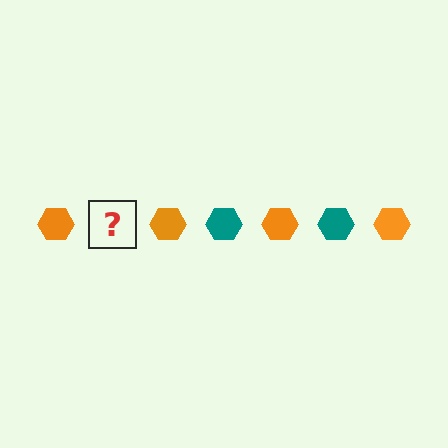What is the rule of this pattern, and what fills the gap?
The rule is that the pattern cycles through orange, teal hexagons. The gap should be filled with a teal hexagon.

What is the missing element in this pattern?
The missing element is a teal hexagon.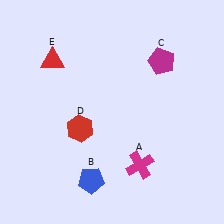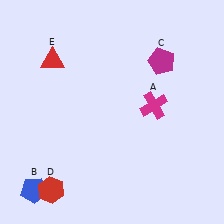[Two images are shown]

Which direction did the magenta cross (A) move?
The magenta cross (A) moved up.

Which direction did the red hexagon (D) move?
The red hexagon (D) moved down.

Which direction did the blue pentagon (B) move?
The blue pentagon (B) moved left.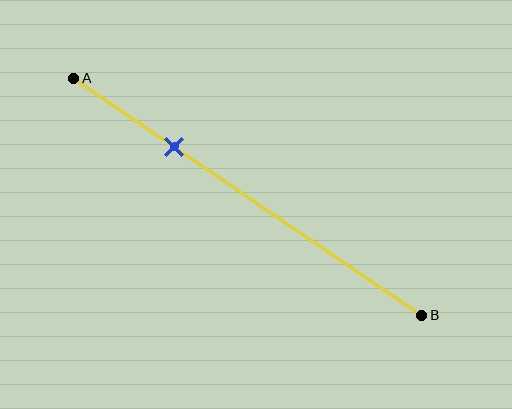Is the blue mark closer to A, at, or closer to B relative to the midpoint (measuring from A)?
The blue mark is closer to point A than the midpoint of segment AB.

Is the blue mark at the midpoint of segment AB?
No, the mark is at about 30% from A, not at the 50% midpoint.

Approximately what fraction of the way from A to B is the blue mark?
The blue mark is approximately 30% of the way from A to B.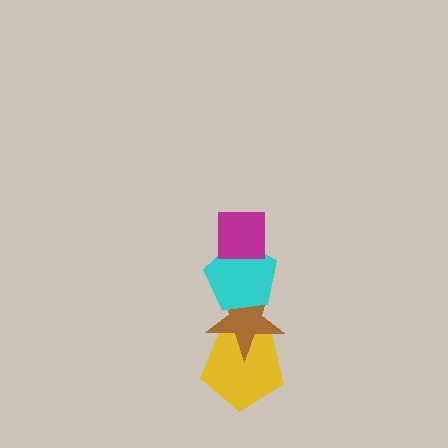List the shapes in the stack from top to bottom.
From top to bottom: the magenta square, the cyan pentagon, the brown star, the yellow pentagon.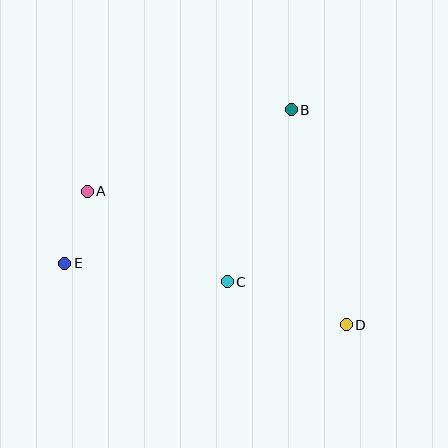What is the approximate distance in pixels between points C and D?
The distance between C and D is approximately 126 pixels.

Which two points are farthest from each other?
Points A and D are farthest from each other.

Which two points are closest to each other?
Points A and E are closest to each other.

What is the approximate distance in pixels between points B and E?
The distance between B and E is approximately 274 pixels.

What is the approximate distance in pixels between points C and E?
The distance between C and E is approximately 163 pixels.